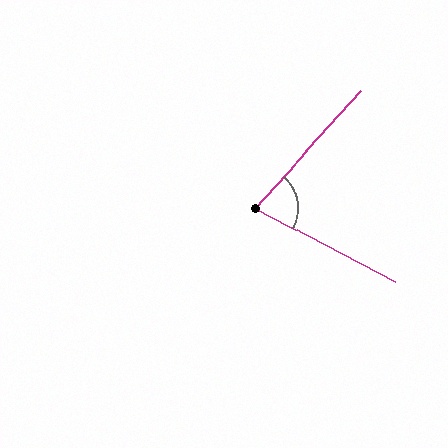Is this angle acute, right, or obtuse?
It is acute.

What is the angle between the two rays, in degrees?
Approximately 75 degrees.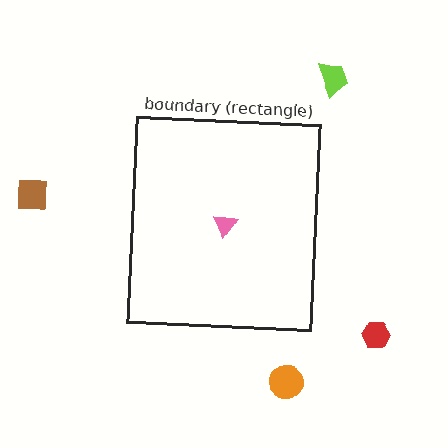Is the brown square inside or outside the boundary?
Outside.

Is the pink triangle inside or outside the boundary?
Inside.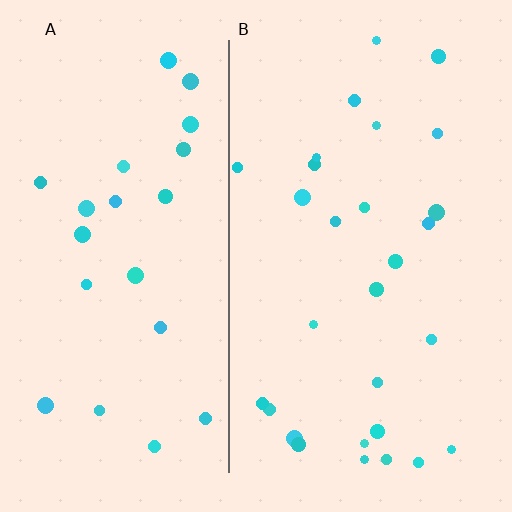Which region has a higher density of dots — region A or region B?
B (the right).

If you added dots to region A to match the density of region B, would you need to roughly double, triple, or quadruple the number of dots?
Approximately double.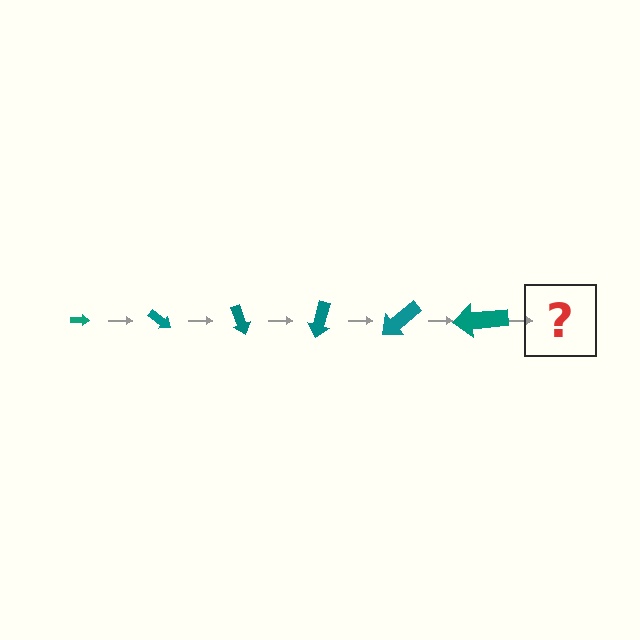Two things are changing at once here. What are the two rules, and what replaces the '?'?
The two rules are that the arrow grows larger each step and it rotates 35 degrees each step. The '?' should be an arrow, larger than the previous one and rotated 210 degrees from the start.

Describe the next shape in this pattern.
It should be an arrow, larger than the previous one and rotated 210 degrees from the start.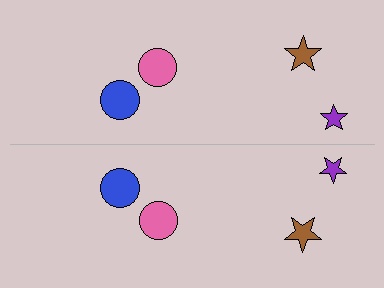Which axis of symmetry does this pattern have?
The pattern has a horizontal axis of symmetry running through the center of the image.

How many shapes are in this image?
There are 8 shapes in this image.